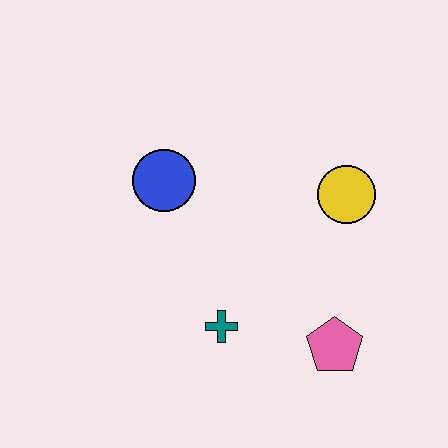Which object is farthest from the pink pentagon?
The blue circle is farthest from the pink pentagon.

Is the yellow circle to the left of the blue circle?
No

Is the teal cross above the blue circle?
No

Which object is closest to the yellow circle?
The pink pentagon is closest to the yellow circle.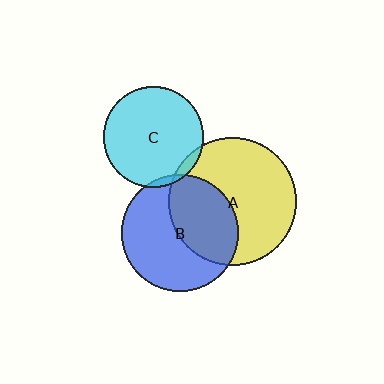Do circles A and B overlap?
Yes.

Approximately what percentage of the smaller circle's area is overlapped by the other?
Approximately 40%.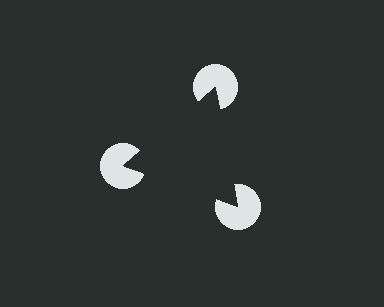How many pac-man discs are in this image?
There are 3 — one at each vertex of the illusory triangle.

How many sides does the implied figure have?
3 sides.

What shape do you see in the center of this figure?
An illusory triangle — its edges are inferred from the aligned wedge cuts in the pac-man discs, not physically drawn.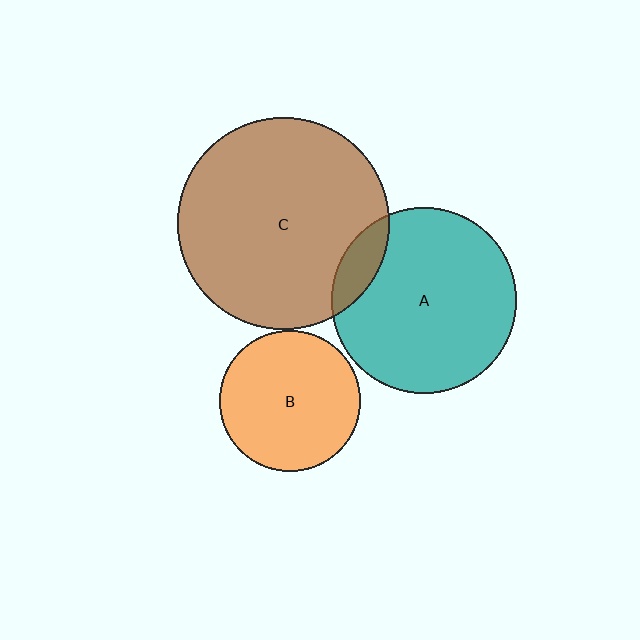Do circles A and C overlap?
Yes.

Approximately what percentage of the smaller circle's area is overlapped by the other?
Approximately 10%.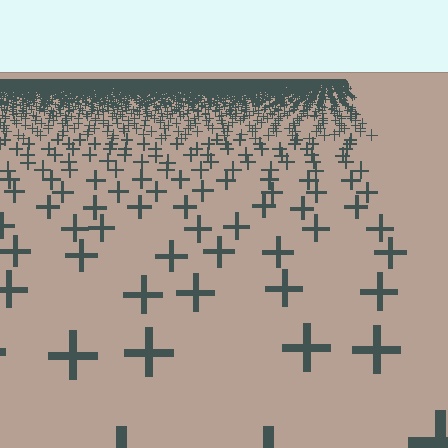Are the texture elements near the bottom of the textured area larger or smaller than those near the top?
Larger. Near the bottom, elements are closer to the viewer and appear at a bigger on-screen size.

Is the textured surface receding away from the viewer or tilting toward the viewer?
The surface is receding away from the viewer. Texture elements get smaller and denser toward the top.